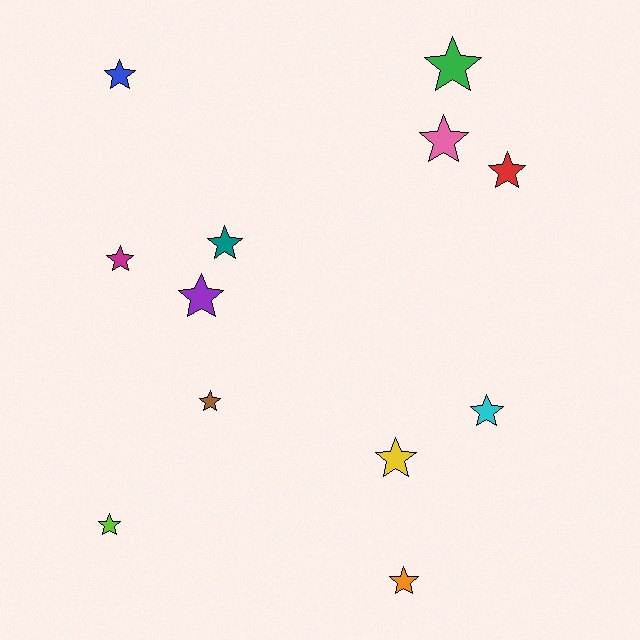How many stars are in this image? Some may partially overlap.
There are 12 stars.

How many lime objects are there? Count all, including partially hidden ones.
There is 1 lime object.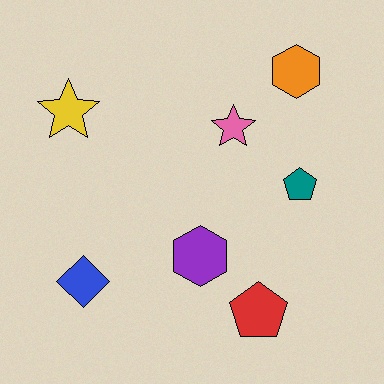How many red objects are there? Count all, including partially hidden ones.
There is 1 red object.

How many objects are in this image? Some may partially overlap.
There are 7 objects.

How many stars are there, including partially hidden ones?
There are 2 stars.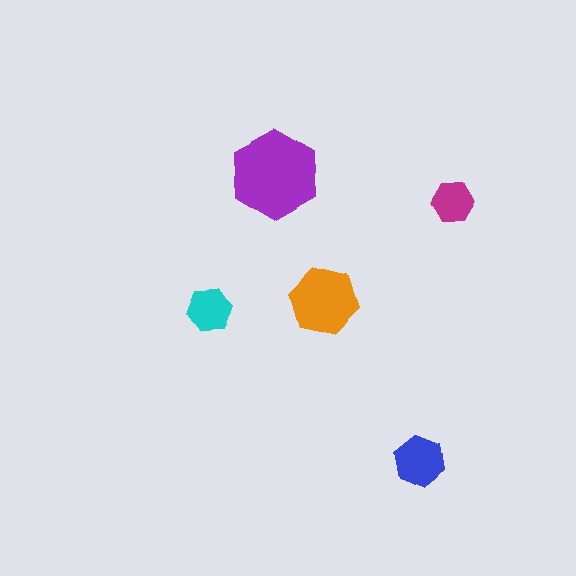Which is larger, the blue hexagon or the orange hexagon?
The orange one.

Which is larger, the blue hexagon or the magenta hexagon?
The blue one.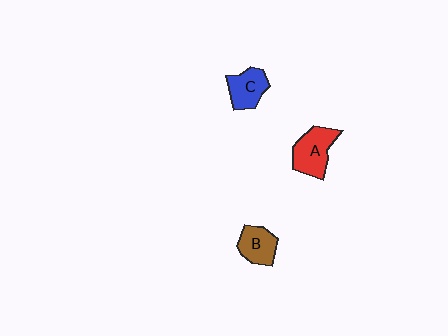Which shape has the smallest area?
Shape B (brown).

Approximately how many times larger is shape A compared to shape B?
Approximately 1.3 times.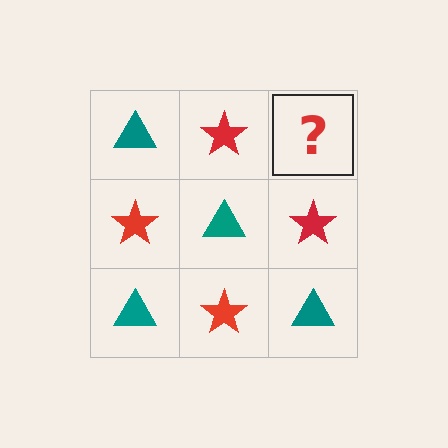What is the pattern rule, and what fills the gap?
The rule is that it alternates teal triangle and red star in a checkerboard pattern. The gap should be filled with a teal triangle.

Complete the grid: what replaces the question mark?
The question mark should be replaced with a teal triangle.